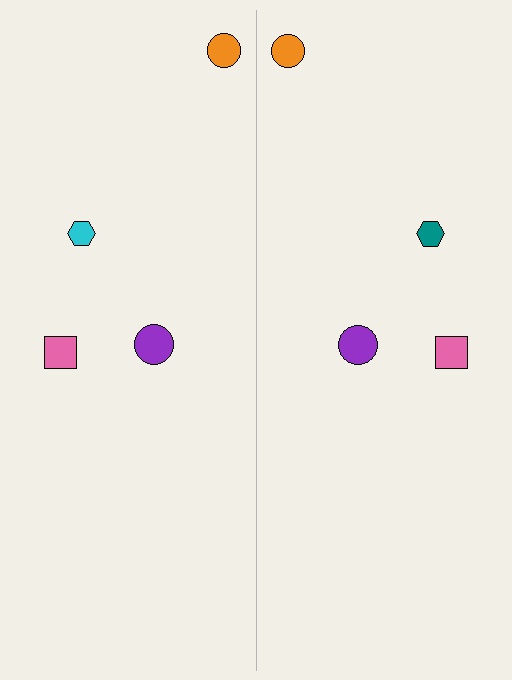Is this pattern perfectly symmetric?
No, the pattern is not perfectly symmetric. The teal hexagon on the right side breaks the symmetry — its mirror counterpart is cyan.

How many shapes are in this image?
There are 8 shapes in this image.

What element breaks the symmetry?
The teal hexagon on the right side breaks the symmetry — its mirror counterpart is cyan.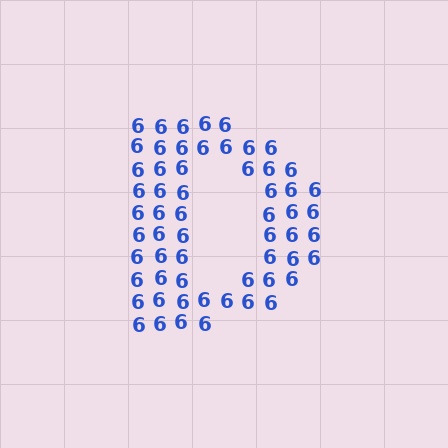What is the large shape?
The large shape is the letter D.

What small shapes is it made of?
It is made of small digit 6's.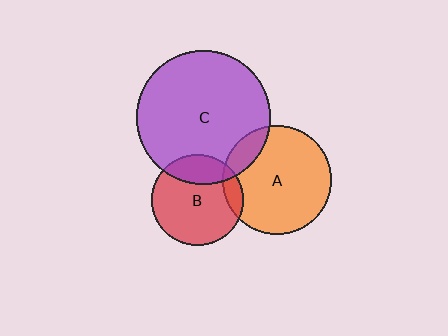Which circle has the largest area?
Circle C (purple).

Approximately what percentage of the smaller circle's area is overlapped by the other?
Approximately 25%.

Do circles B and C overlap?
Yes.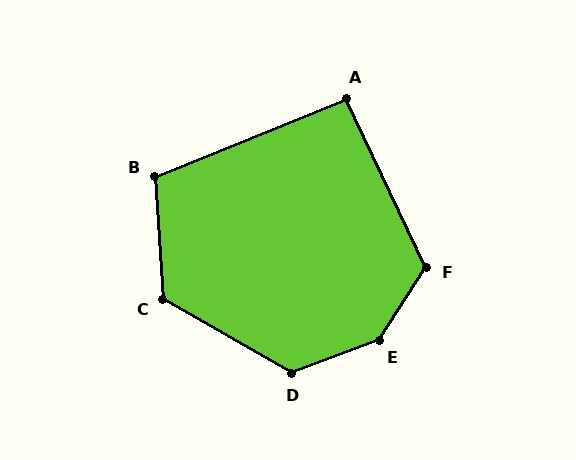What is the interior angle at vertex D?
Approximately 130 degrees (obtuse).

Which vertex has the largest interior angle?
E, at approximately 143 degrees.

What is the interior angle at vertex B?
Approximately 109 degrees (obtuse).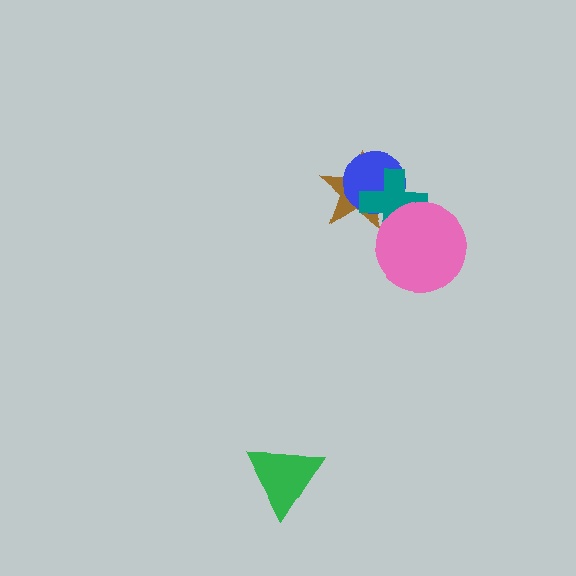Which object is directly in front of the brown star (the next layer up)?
The blue circle is directly in front of the brown star.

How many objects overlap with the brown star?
2 objects overlap with the brown star.